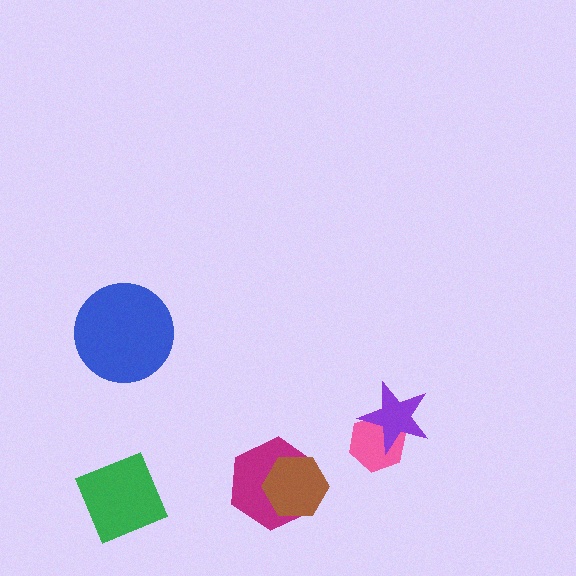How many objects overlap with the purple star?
1 object overlaps with the purple star.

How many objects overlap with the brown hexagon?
1 object overlaps with the brown hexagon.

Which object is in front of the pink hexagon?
The purple star is in front of the pink hexagon.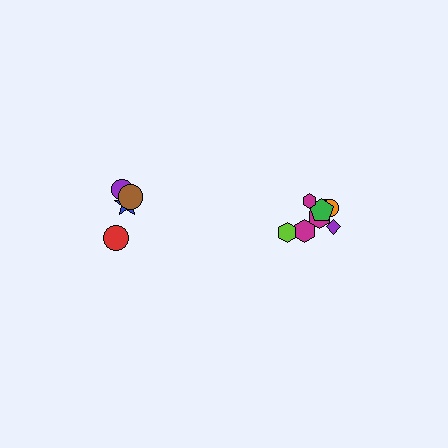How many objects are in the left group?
There are 4 objects.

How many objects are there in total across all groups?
There are 12 objects.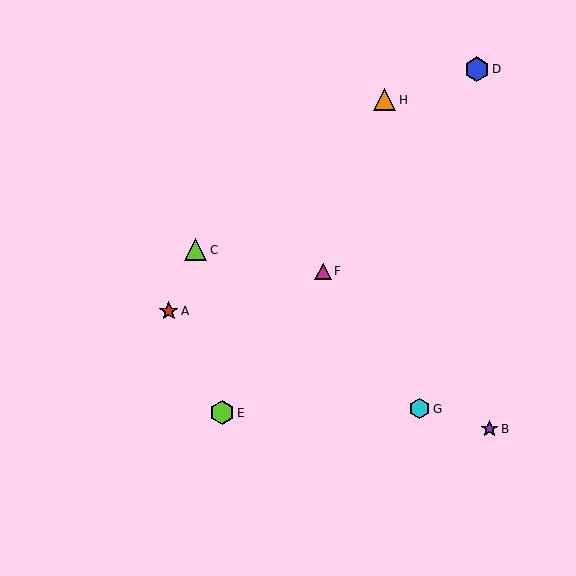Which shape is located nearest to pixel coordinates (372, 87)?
The orange triangle (labeled H) at (385, 100) is nearest to that location.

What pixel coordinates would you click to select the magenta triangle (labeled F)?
Click at (323, 271) to select the magenta triangle F.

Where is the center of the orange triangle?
The center of the orange triangle is at (385, 100).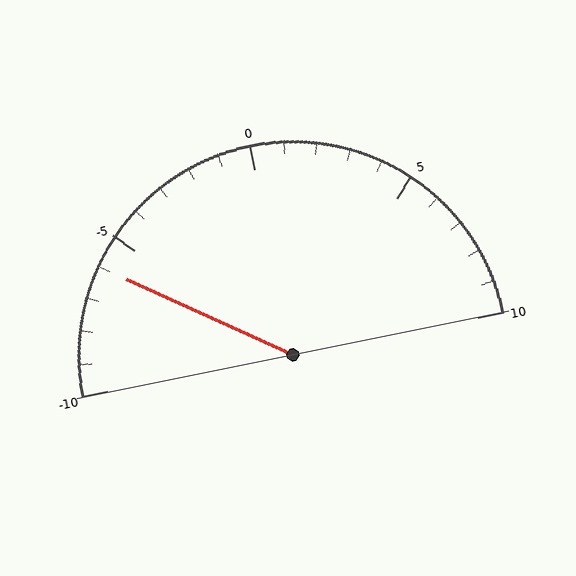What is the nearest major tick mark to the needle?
The nearest major tick mark is -5.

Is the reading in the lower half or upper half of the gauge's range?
The reading is in the lower half of the range (-10 to 10).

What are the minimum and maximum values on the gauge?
The gauge ranges from -10 to 10.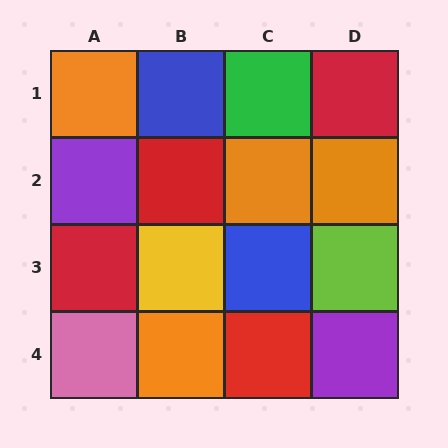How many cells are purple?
2 cells are purple.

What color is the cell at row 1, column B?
Blue.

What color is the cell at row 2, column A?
Purple.